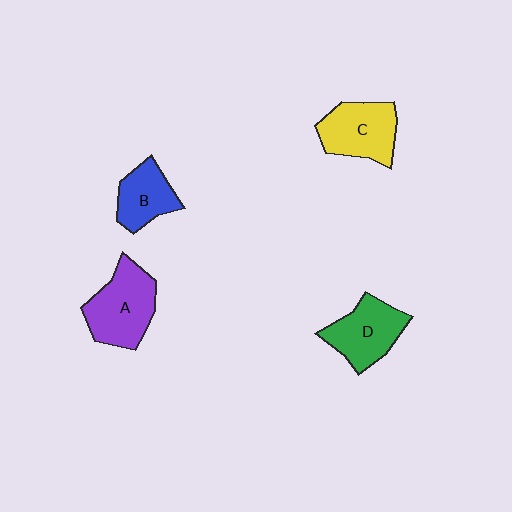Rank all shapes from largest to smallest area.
From largest to smallest: A (purple), C (yellow), D (green), B (blue).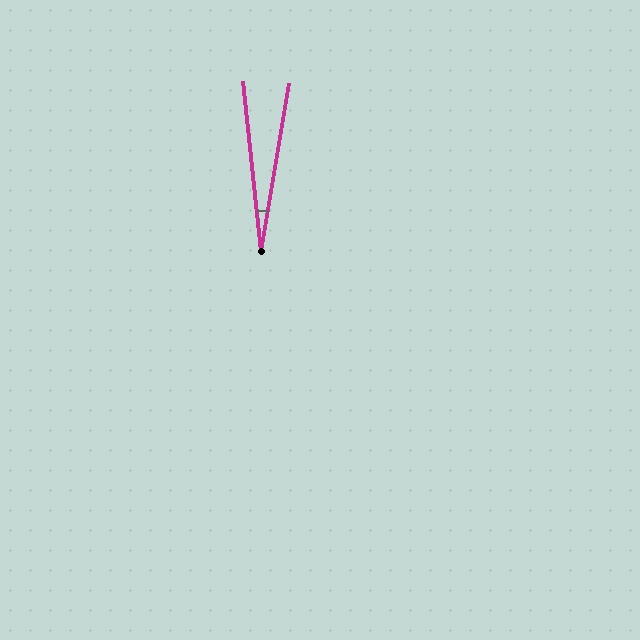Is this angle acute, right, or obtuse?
It is acute.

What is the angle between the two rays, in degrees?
Approximately 16 degrees.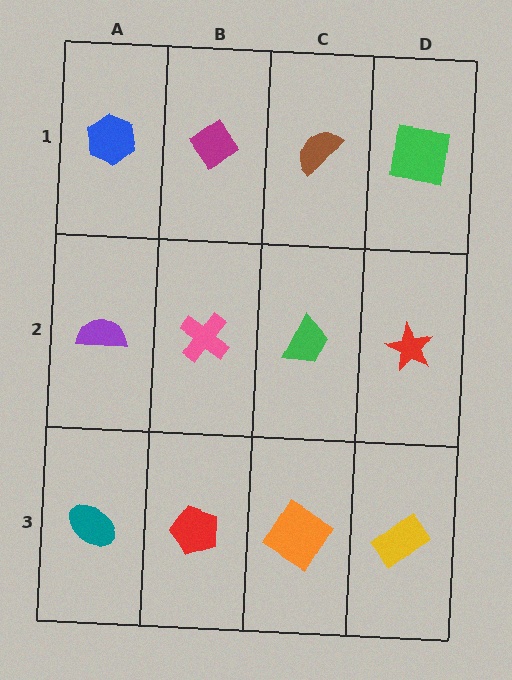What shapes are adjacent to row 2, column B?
A magenta diamond (row 1, column B), a red pentagon (row 3, column B), a purple semicircle (row 2, column A), a green trapezoid (row 2, column C).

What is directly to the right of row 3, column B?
An orange diamond.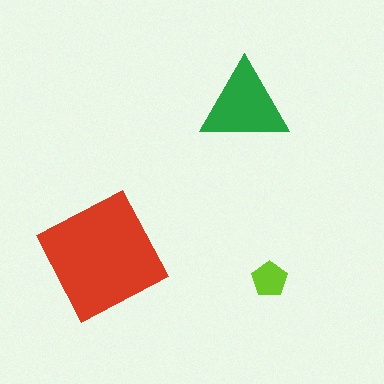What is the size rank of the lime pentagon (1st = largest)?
3rd.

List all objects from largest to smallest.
The red square, the green triangle, the lime pentagon.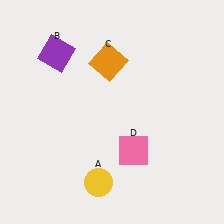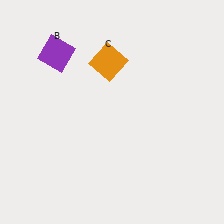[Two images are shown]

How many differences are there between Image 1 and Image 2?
There are 2 differences between the two images.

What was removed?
The pink square (D), the yellow circle (A) were removed in Image 2.